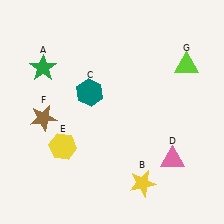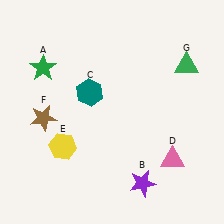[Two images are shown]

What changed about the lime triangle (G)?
In Image 1, G is lime. In Image 2, it changed to green.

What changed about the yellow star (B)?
In Image 1, B is yellow. In Image 2, it changed to purple.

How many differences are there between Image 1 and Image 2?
There are 2 differences between the two images.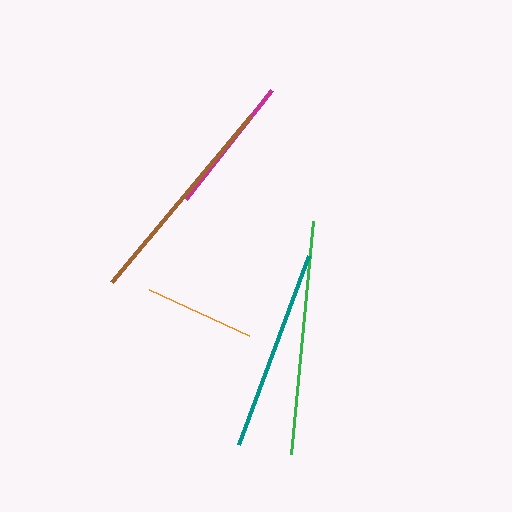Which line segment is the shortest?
The orange line is the shortest at approximately 110 pixels.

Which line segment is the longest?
The green line is the longest at approximately 234 pixels.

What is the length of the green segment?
The green segment is approximately 234 pixels long.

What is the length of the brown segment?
The brown segment is approximately 217 pixels long.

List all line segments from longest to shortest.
From longest to shortest: green, brown, teal, magenta, orange.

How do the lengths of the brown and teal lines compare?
The brown and teal lines are approximately the same length.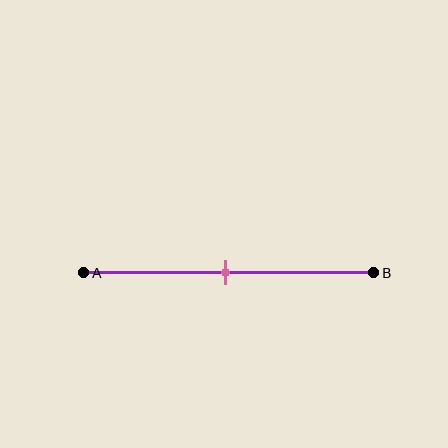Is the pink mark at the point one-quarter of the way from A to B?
No, the mark is at about 50% from A, not at the 25% one-quarter point.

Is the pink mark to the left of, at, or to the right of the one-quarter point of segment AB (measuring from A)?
The pink mark is to the right of the one-quarter point of segment AB.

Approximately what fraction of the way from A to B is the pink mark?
The pink mark is approximately 50% of the way from A to B.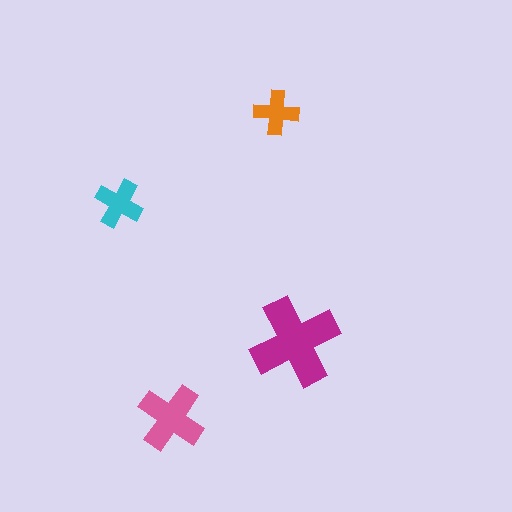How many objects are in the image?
There are 4 objects in the image.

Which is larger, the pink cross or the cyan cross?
The pink one.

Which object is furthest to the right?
The magenta cross is rightmost.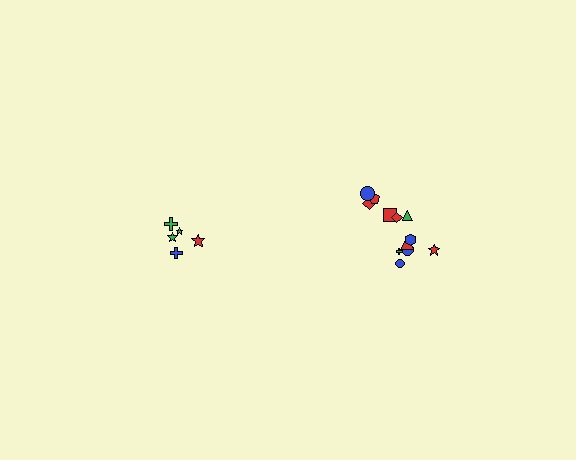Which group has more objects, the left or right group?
The right group.